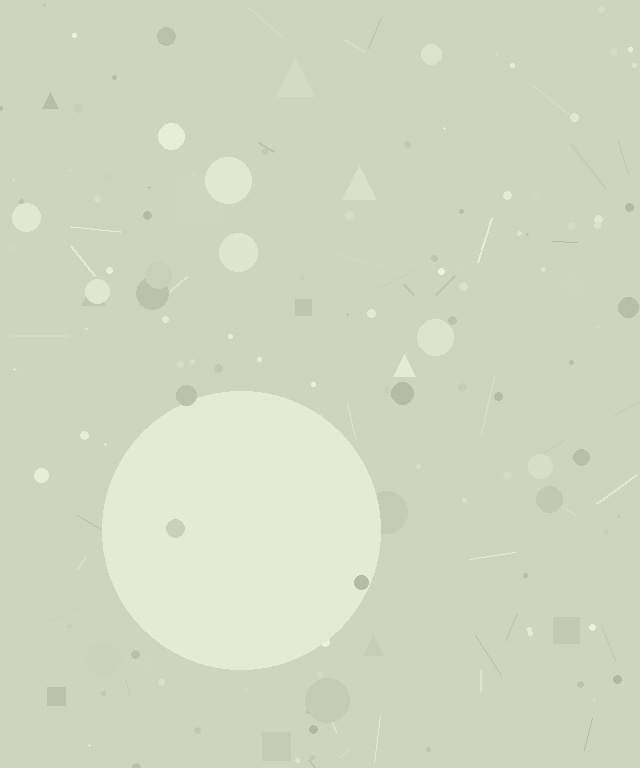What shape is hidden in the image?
A circle is hidden in the image.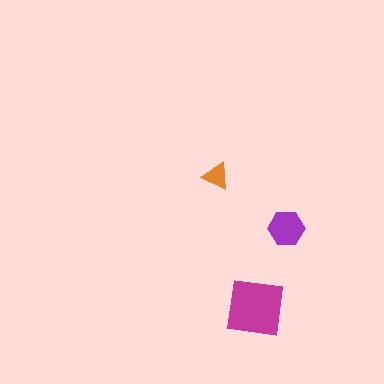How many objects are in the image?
There are 3 objects in the image.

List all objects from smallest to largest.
The orange triangle, the purple hexagon, the magenta square.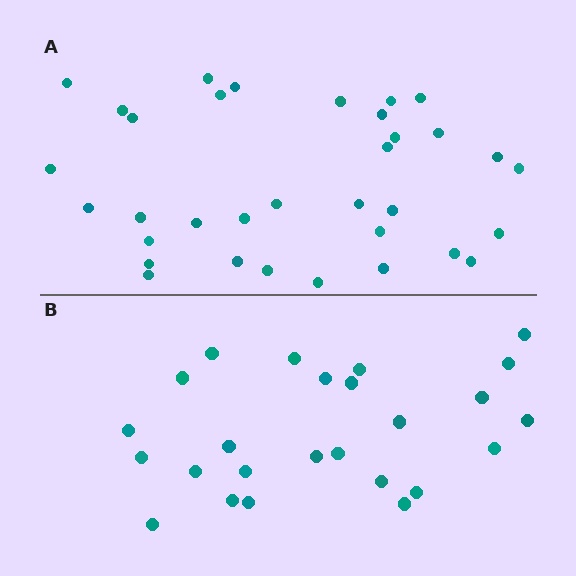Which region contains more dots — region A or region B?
Region A (the top region) has more dots.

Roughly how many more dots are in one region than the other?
Region A has roughly 8 or so more dots than region B.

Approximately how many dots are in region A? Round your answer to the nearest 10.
About 30 dots. (The exact count is 34, which rounds to 30.)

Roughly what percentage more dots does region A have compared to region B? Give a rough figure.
About 35% more.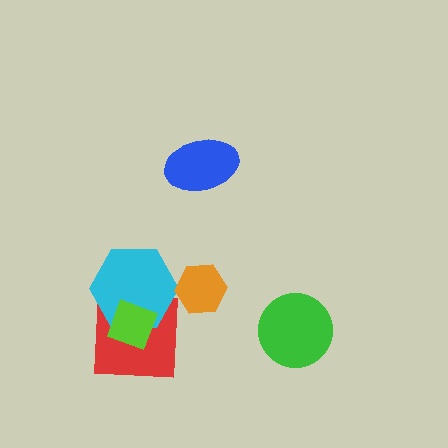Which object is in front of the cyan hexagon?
The lime diamond is in front of the cyan hexagon.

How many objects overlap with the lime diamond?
2 objects overlap with the lime diamond.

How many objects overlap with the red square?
2 objects overlap with the red square.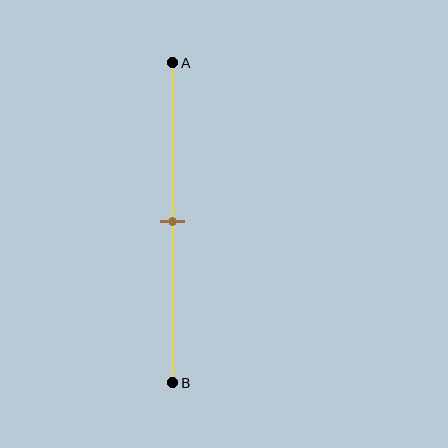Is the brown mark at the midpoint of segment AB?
Yes, the mark is approximately at the midpoint.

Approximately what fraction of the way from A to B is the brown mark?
The brown mark is approximately 50% of the way from A to B.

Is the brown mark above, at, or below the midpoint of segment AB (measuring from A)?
The brown mark is approximately at the midpoint of segment AB.